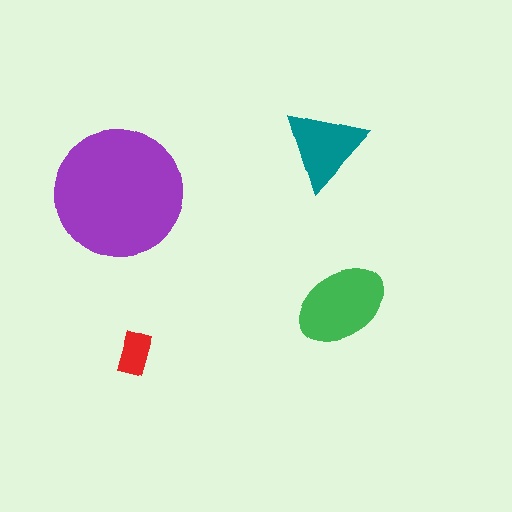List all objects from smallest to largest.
The red rectangle, the teal triangle, the green ellipse, the purple circle.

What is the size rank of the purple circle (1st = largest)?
1st.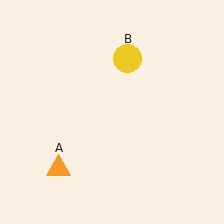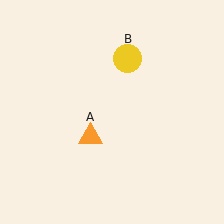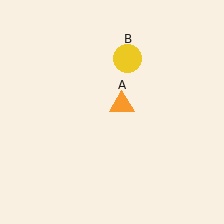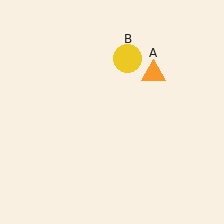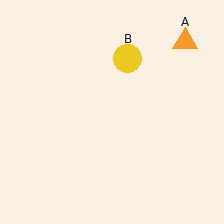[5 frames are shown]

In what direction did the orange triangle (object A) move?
The orange triangle (object A) moved up and to the right.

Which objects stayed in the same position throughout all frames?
Yellow circle (object B) remained stationary.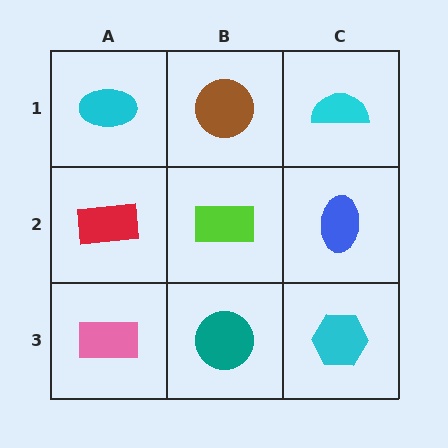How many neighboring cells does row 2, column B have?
4.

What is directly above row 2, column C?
A cyan semicircle.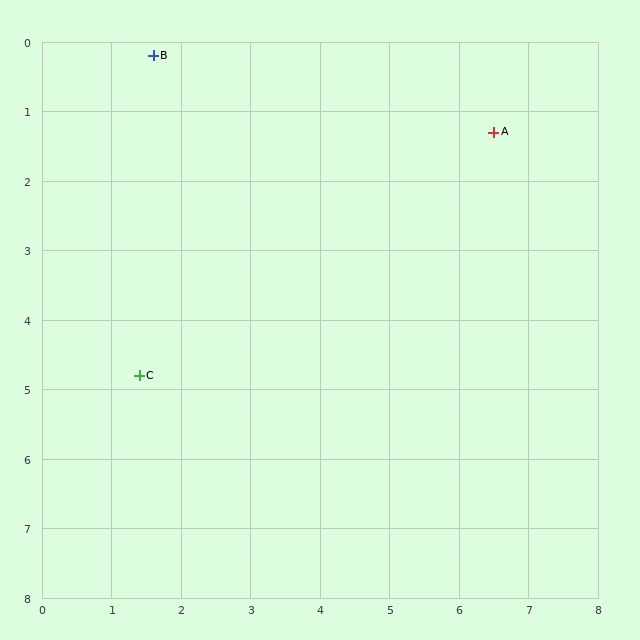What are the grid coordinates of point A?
Point A is at approximately (6.5, 1.3).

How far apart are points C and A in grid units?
Points C and A are about 6.2 grid units apart.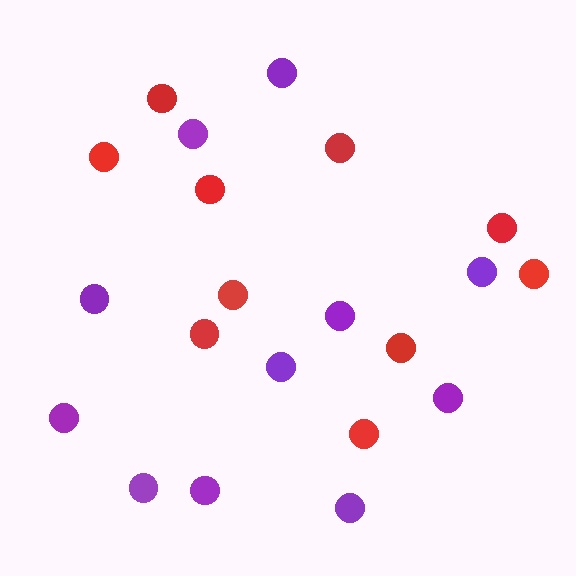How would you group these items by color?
There are 2 groups: one group of purple circles (11) and one group of red circles (10).